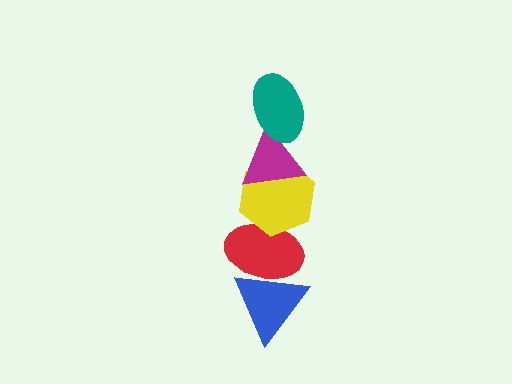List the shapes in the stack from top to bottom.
From top to bottom: the teal ellipse, the magenta triangle, the yellow hexagon, the red ellipse, the blue triangle.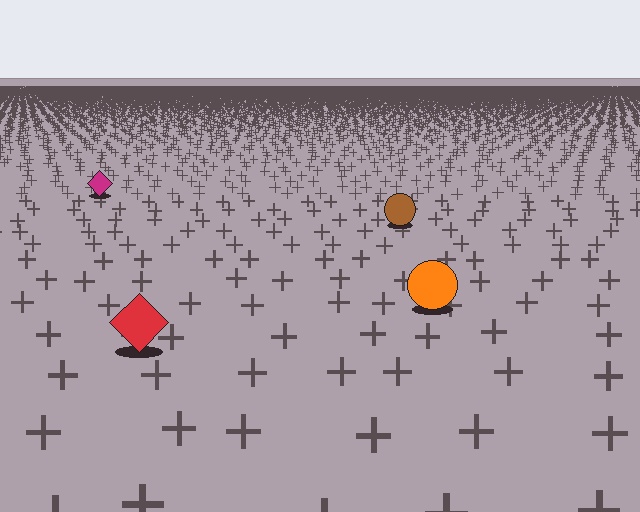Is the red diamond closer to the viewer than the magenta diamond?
Yes. The red diamond is closer — you can tell from the texture gradient: the ground texture is coarser near it.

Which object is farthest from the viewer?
The magenta diamond is farthest from the viewer. It appears smaller and the ground texture around it is denser.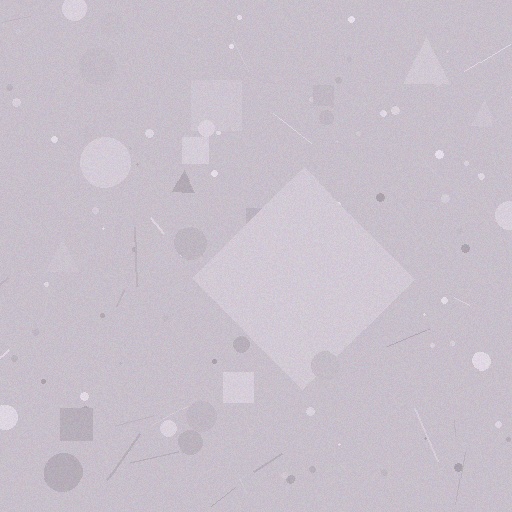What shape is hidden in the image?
A diamond is hidden in the image.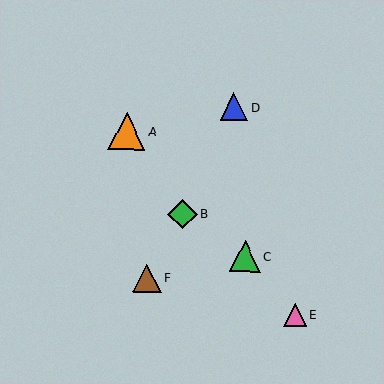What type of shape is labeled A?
Shape A is an orange triangle.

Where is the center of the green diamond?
The center of the green diamond is at (182, 214).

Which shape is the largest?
The orange triangle (labeled A) is the largest.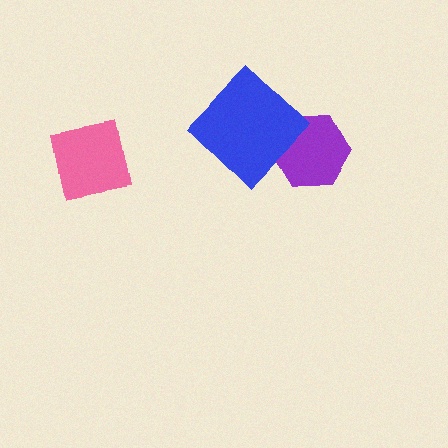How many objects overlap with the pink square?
0 objects overlap with the pink square.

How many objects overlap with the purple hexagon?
1 object overlaps with the purple hexagon.